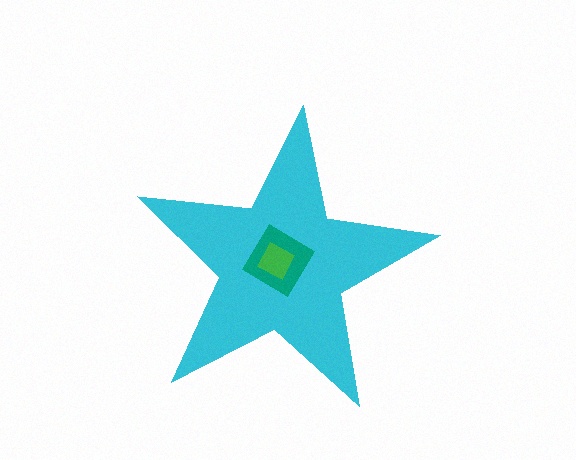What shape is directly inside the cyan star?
The teal diamond.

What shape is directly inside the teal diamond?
The green square.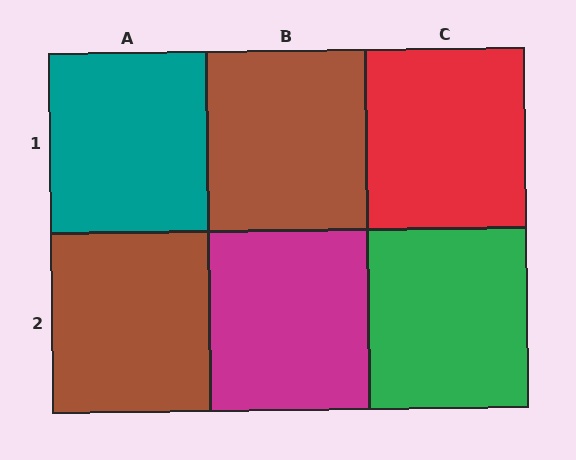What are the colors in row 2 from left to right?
Brown, magenta, green.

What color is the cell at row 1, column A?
Teal.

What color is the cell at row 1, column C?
Red.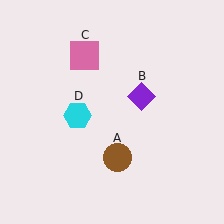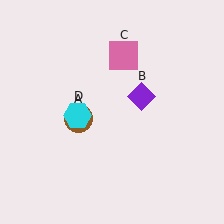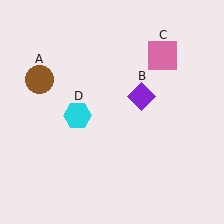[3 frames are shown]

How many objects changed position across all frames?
2 objects changed position: brown circle (object A), pink square (object C).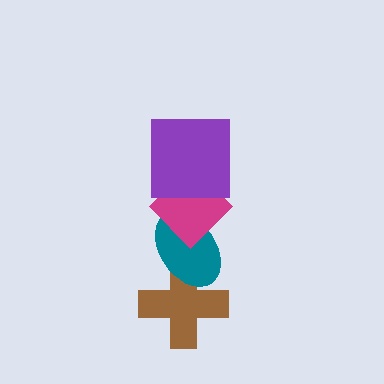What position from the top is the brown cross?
The brown cross is 4th from the top.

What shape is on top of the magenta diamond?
The purple square is on top of the magenta diamond.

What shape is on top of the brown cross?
The teal ellipse is on top of the brown cross.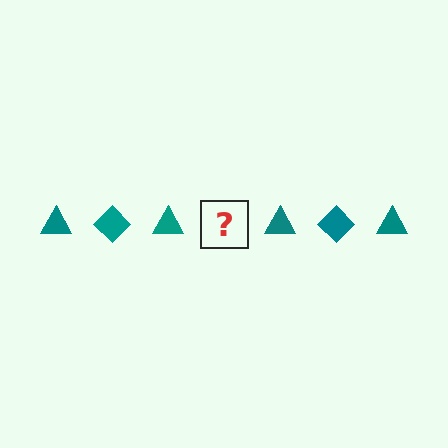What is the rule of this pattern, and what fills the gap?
The rule is that the pattern cycles through triangle, diamond shapes in teal. The gap should be filled with a teal diamond.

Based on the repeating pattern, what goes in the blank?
The blank should be a teal diamond.